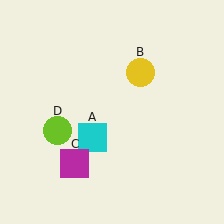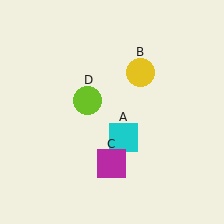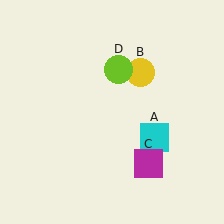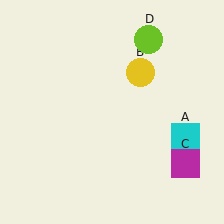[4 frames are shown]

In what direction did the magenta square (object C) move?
The magenta square (object C) moved right.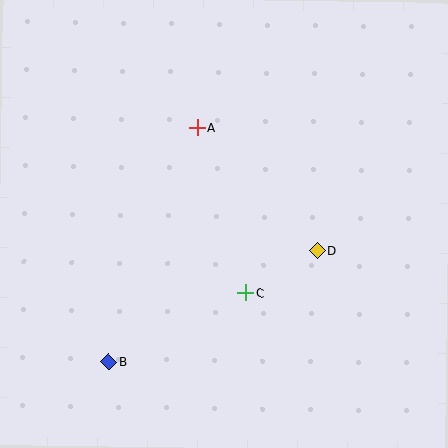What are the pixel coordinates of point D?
Point D is at (317, 251).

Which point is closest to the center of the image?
Point C at (246, 293) is closest to the center.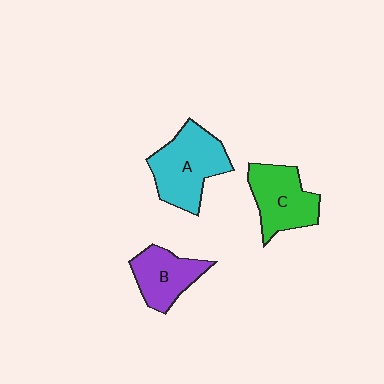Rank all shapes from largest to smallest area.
From largest to smallest: A (cyan), C (green), B (purple).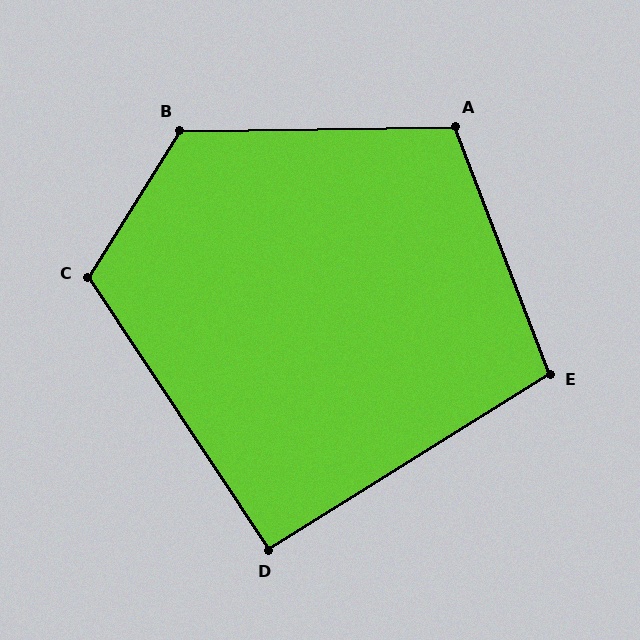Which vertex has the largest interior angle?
B, at approximately 123 degrees.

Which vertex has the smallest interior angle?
D, at approximately 92 degrees.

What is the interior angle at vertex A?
Approximately 110 degrees (obtuse).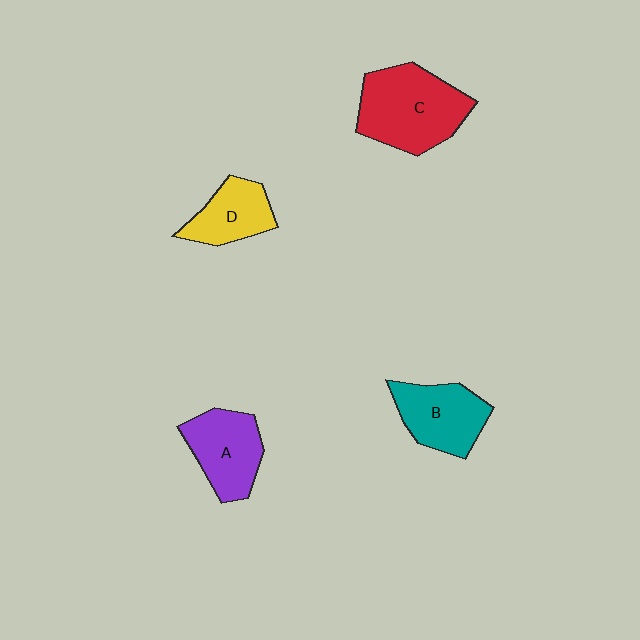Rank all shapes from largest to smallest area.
From largest to smallest: C (red), A (purple), B (teal), D (yellow).